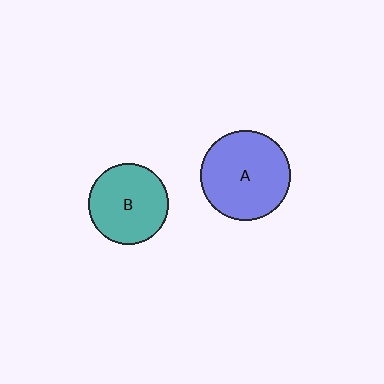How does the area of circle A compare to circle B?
Approximately 1.3 times.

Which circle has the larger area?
Circle A (blue).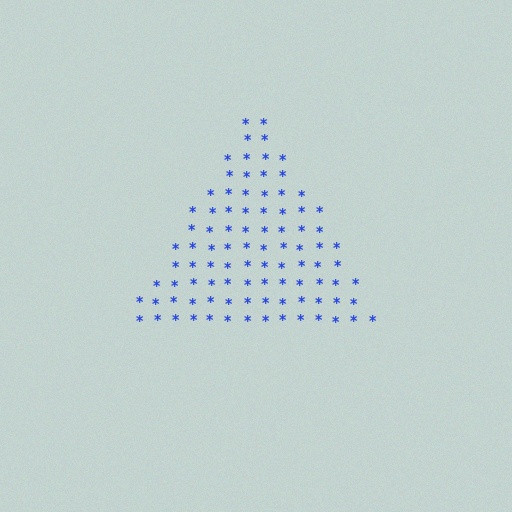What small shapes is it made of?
It is made of small asterisks.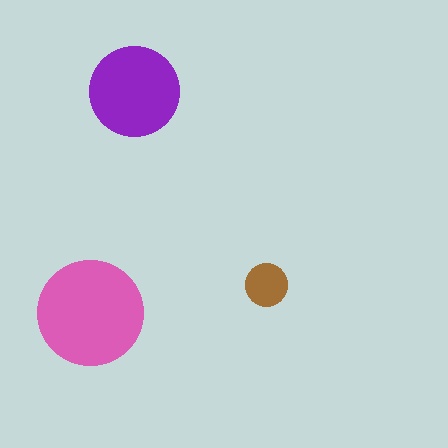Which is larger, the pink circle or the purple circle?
The pink one.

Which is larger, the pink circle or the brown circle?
The pink one.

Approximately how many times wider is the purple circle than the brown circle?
About 2 times wider.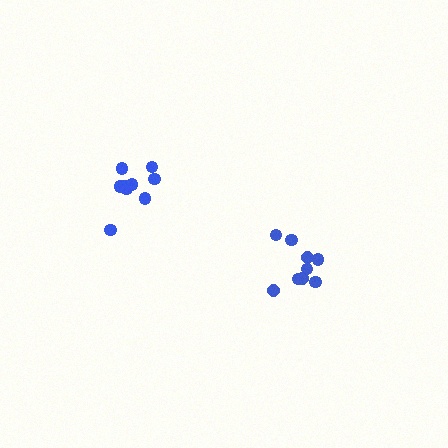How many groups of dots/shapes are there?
There are 2 groups.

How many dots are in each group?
Group 1: 9 dots, Group 2: 9 dots (18 total).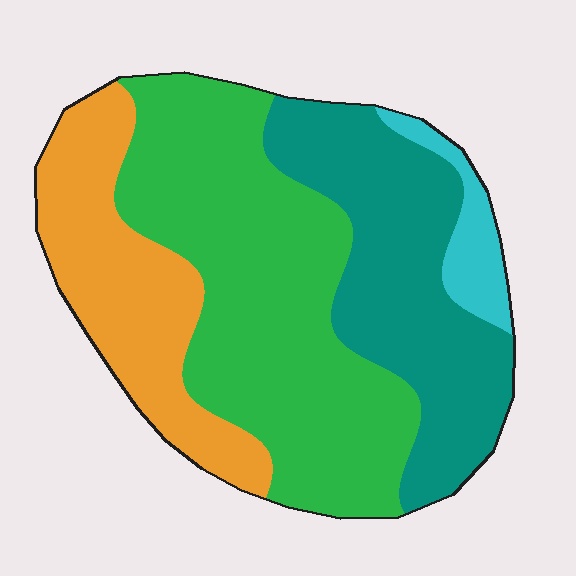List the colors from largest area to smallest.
From largest to smallest: green, teal, orange, cyan.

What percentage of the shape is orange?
Orange covers roughly 20% of the shape.